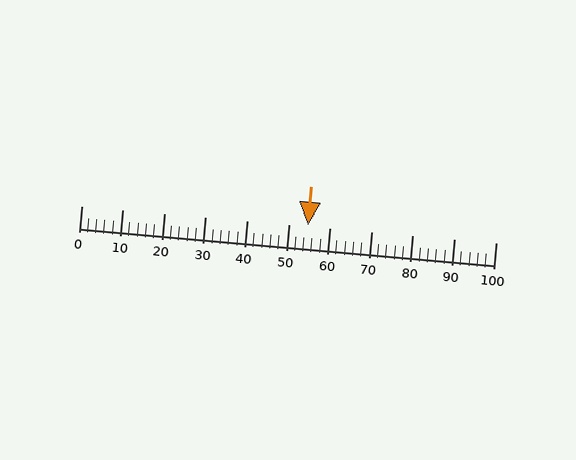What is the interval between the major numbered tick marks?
The major tick marks are spaced 10 units apart.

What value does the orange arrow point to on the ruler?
The orange arrow points to approximately 55.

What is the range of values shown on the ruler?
The ruler shows values from 0 to 100.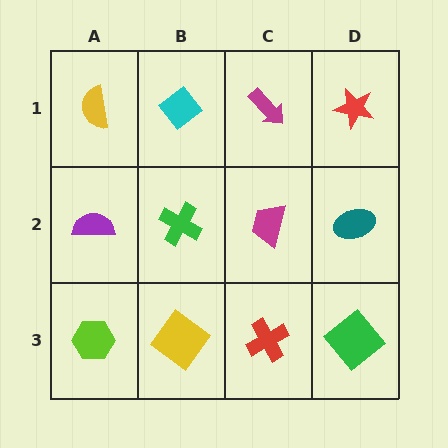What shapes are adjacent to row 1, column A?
A purple semicircle (row 2, column A), a cyan diamond (row 1, column B).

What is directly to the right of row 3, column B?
A red cross.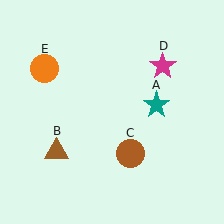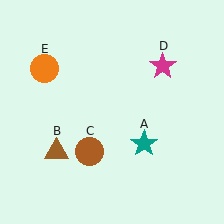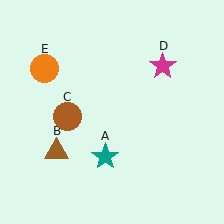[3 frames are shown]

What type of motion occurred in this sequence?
The teal star (object A), brown circle (object C) rotated clockwise around the center of the scene.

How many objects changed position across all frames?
2 objects changed position: teal star (object A), brown circle (object C).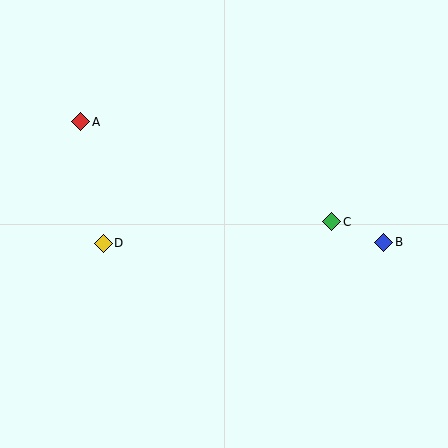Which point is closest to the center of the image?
Point C at (332, 222) is closest to the center.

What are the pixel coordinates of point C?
Point C is at (332, 222).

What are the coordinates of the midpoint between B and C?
The midpoint between B and C is at (358, 232).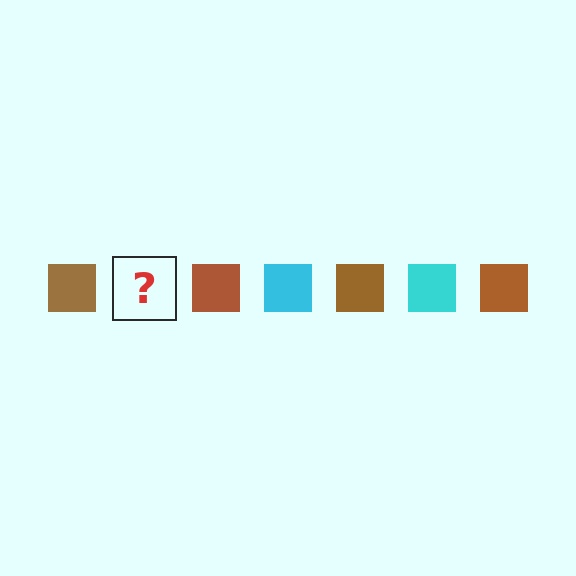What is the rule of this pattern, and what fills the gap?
The rule is that the pattern cycles through brown, cyan squares. The gap should be filled with a cyan square.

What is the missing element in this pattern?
The missing element is a cyan square.